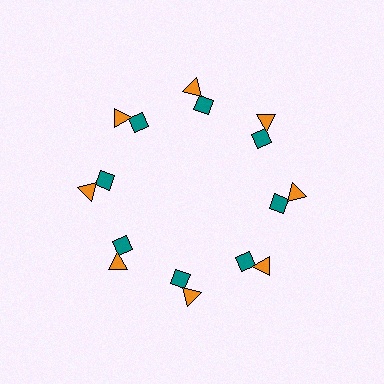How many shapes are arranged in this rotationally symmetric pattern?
There are 16 shapes, arranged in 8 groups of 2.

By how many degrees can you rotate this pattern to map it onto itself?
The pattern maps onto itself every 45 degrees of rotation.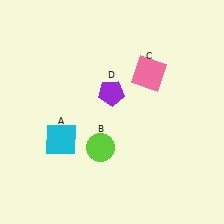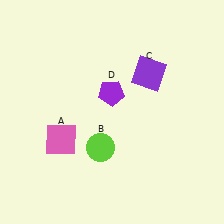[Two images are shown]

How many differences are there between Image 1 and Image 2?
There are 2 differences between the two images.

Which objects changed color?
A changed from cyan to pink. C changed from pink to purple.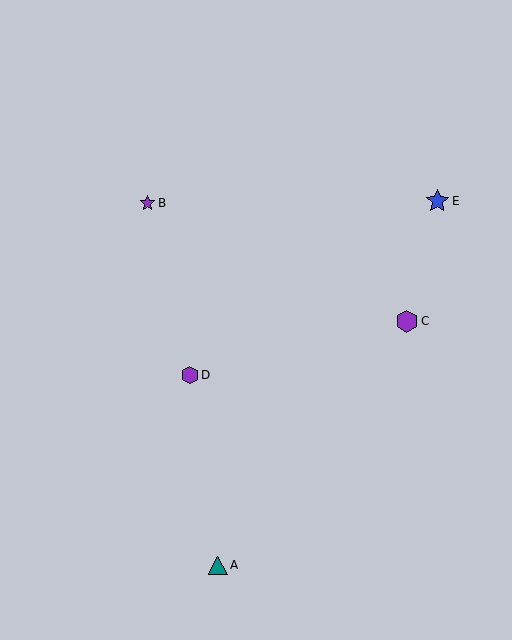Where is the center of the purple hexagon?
The center of the purple hexagon is at (407, 321).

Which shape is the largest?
The blue star (labeled E) is the largest.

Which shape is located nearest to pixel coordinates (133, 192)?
The purple star (labeled B) at (148, 203) is nearest to that location.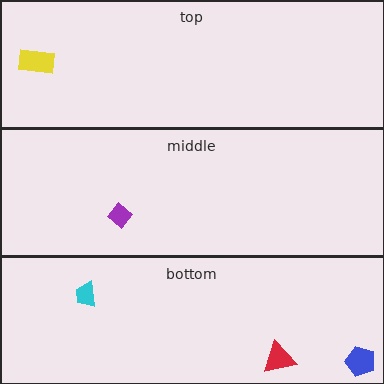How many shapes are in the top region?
1.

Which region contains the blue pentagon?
The bottom region.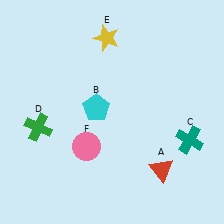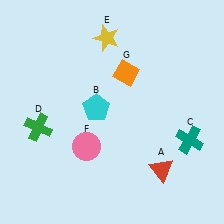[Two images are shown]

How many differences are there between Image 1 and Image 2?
There is 1 difference between the two images.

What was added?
An orange diamond (G) was added in Image 2.